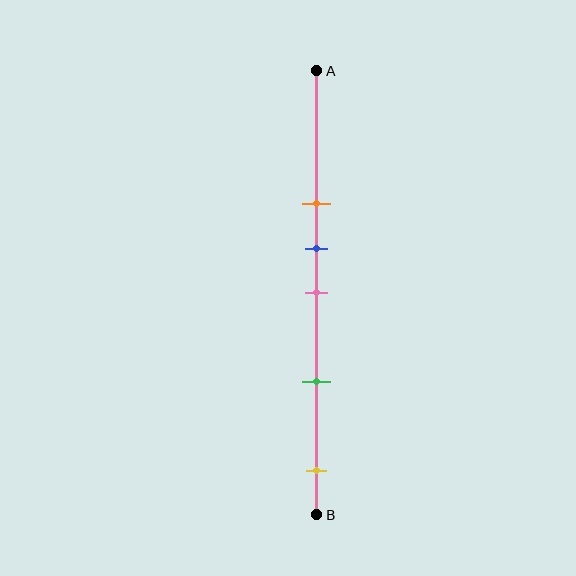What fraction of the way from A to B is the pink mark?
The pink mark is approximately 50% (0.5) of the way from A to B.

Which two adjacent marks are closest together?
The blue and pink marks are the closest adjacent pair.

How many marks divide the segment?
There are 5 marks dividing the segment.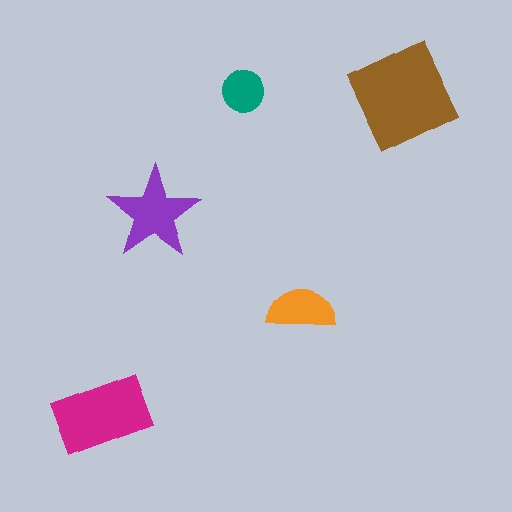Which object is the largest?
The brown diamond.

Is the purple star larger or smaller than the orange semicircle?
Larger.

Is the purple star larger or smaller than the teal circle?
Larger.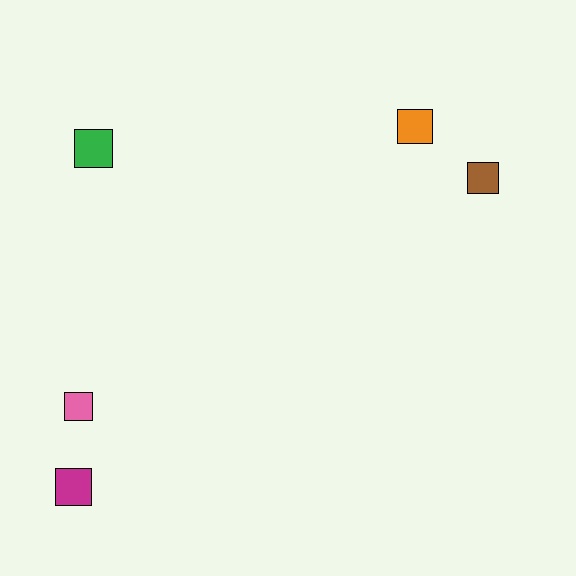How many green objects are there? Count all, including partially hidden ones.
There is 1 green object.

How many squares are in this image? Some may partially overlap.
There are 5 squares.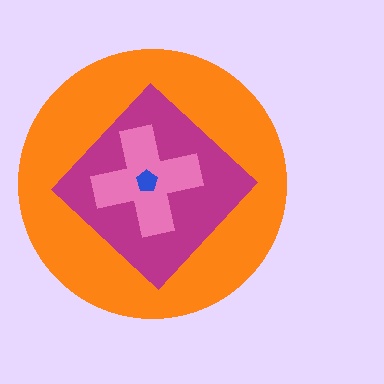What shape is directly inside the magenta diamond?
The pink cross.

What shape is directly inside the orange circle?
The magenta diamond.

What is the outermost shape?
The orange circle.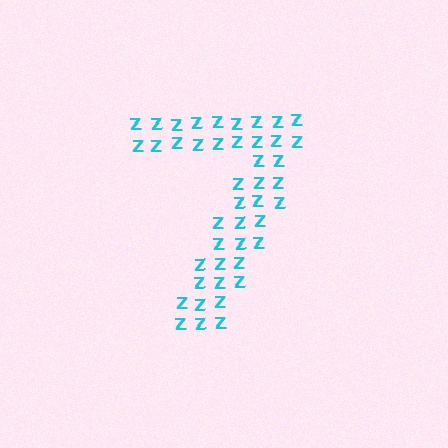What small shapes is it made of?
It is made of small letter Z's.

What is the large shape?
The large shape is the digit 7.